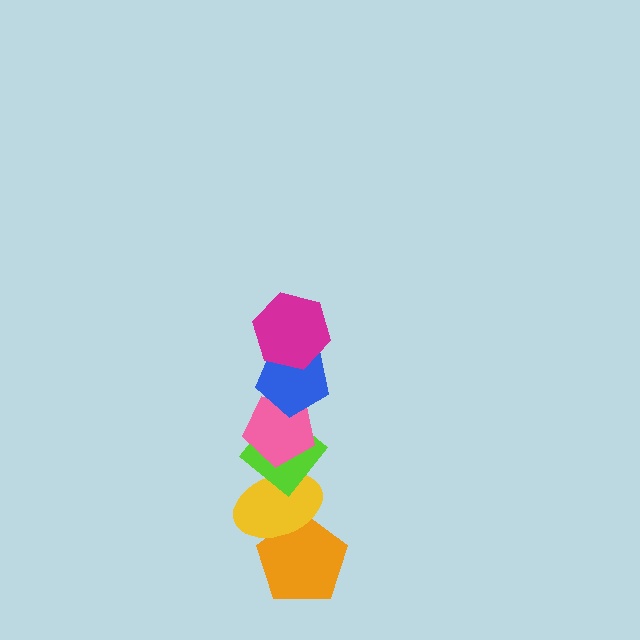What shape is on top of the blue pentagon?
The magenta hexagon is on top of the blue pentagon.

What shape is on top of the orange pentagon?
The yellow ellipse is on top of the orange pentagon.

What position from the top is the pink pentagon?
The pink pentagon is 3rd from the top.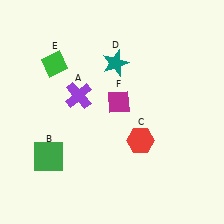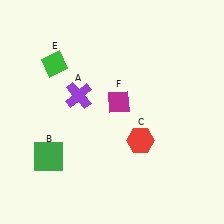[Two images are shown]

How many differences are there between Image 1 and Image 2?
There is 1 difference between the two images.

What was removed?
The teal star (D) was removed in Image 2.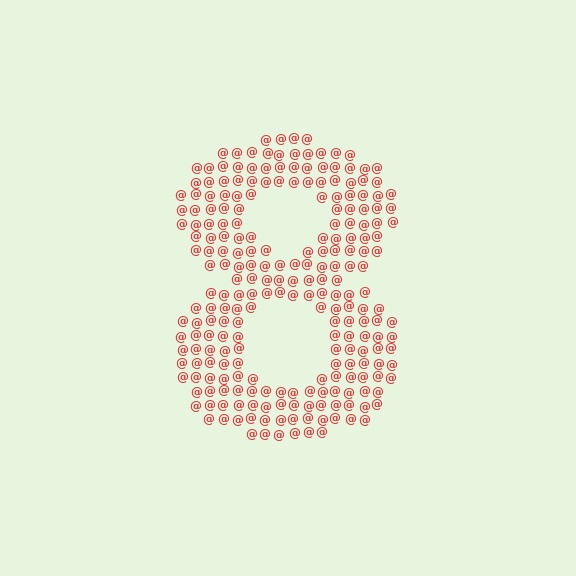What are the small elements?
The small elements are at signs.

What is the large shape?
The large shape is the digit 8.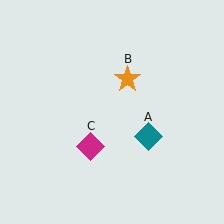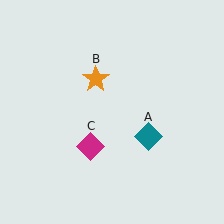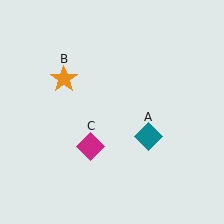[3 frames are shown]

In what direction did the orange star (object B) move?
The orange star (object B) moved left.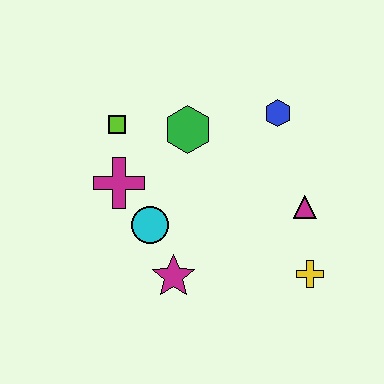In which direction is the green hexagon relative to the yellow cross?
The green hexagon is above the yellow cross.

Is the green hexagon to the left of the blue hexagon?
Yes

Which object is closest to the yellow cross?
The magenta triangle is closest to the yellow cross.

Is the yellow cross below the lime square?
Yes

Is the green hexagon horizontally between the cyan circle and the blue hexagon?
Yes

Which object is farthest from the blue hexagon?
The magenta star is farthest from the blue hexagon.